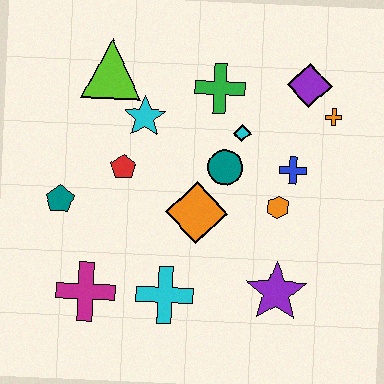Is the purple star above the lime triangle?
No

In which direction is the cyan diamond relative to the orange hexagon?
The cyan diamond is above the orange hexagon.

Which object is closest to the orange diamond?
The teal circle is closest to the orange diamond.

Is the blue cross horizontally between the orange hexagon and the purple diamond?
Yes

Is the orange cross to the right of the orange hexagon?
Yes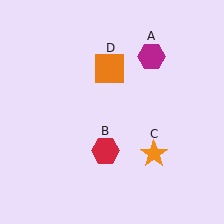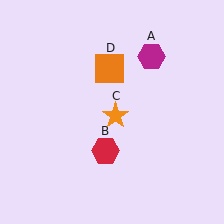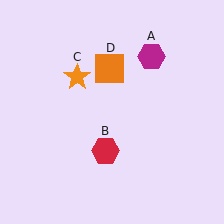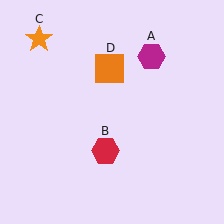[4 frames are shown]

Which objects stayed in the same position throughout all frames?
Magenta hexagon (object A) and red hexagon (object B) and orange square (object D) remained stationary.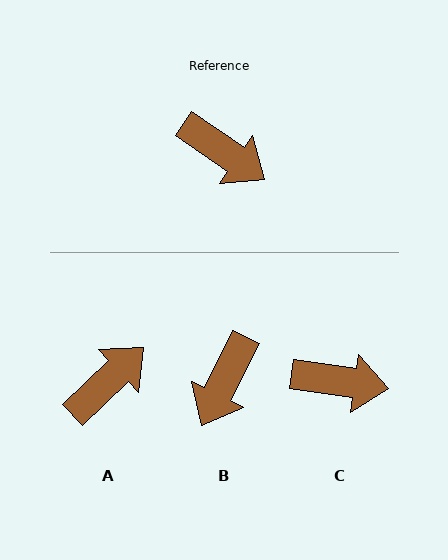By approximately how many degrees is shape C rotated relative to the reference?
Approximately 26 degrees counter-clockwise.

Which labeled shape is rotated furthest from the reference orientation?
B, about 82 degrees away.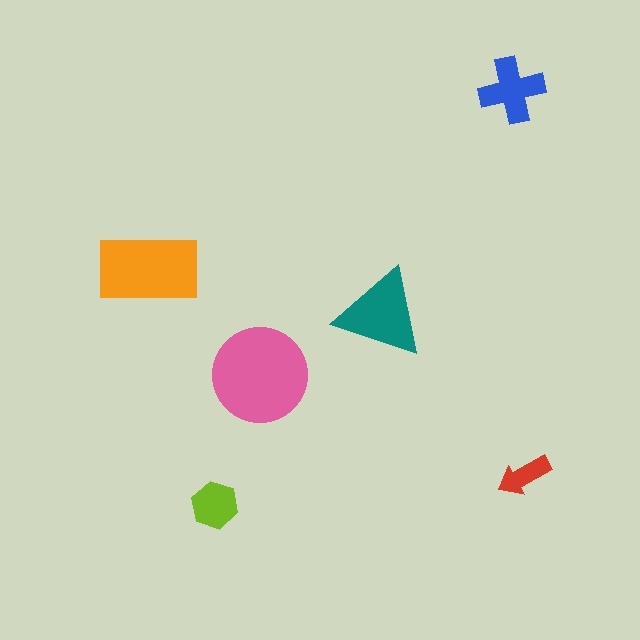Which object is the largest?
The pink circle.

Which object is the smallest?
The red arrow.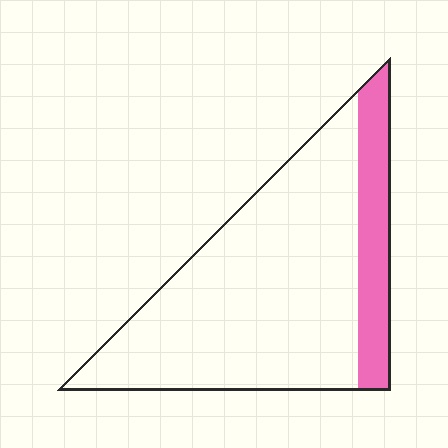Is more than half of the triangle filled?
No.